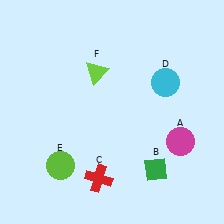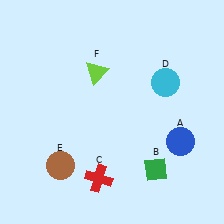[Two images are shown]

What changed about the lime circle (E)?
In Image 1, E is lime. In Image 2, it changed to brown.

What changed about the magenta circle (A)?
In Image 1, A is magenta. In Image 2, it changed to blue.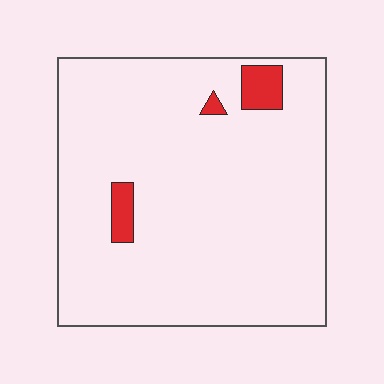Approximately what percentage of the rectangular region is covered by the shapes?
Approximately 5%.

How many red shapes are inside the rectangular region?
3.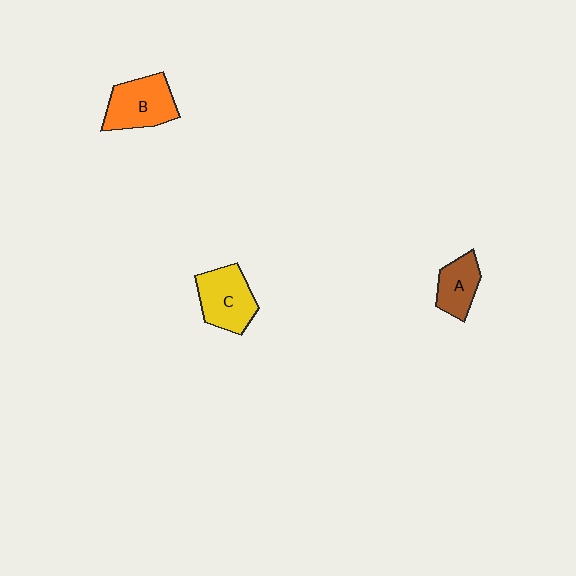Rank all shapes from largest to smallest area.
From largest to smallest: B (orange), C (yellow), A (brown).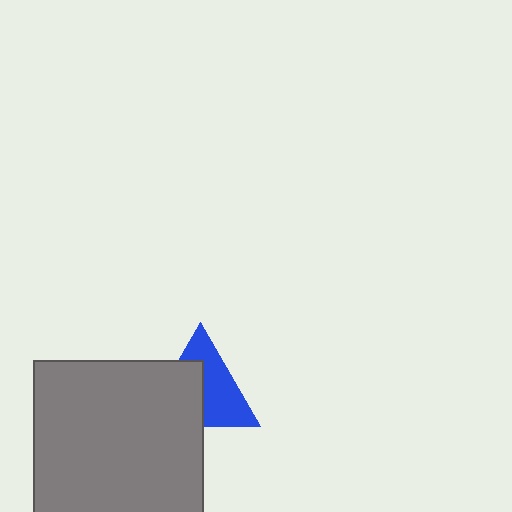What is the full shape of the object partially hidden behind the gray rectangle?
The partially hidden object is a blue triangle.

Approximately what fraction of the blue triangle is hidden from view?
Roughly 47% of the blue triangle is hidden behind the gray rectangle.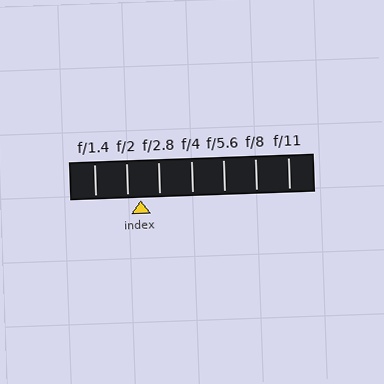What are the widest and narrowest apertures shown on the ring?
The widest aperture shown is f/1.4 and the narrowest is f/11.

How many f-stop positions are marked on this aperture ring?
There are 7 f-stop positions marked.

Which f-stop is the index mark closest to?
The index mark is closest to f/2.